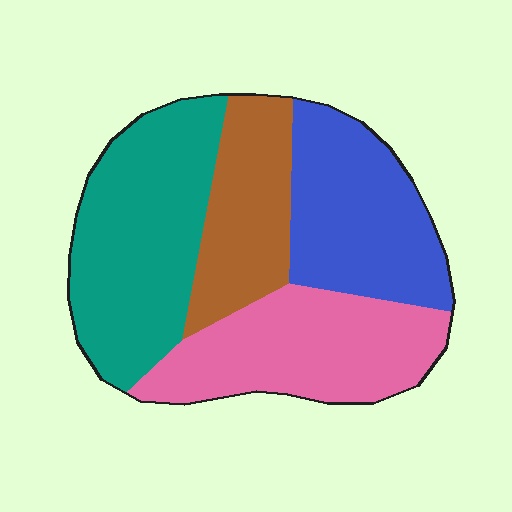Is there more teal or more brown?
Teal.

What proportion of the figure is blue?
Blue takes up about one quarter (1/4) of the figure.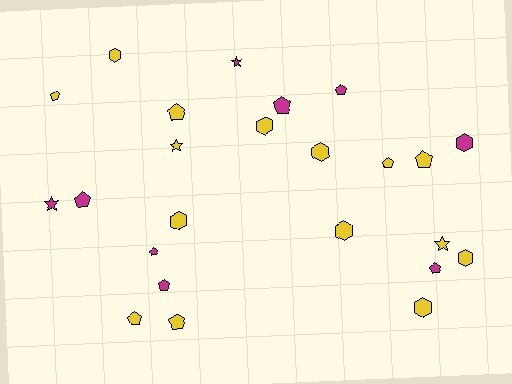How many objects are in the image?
There are 24 objects.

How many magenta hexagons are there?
There is 1 magenta hexagon.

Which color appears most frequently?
Yellow, with 15 objects.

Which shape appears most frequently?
Pentagon, with 12 objects.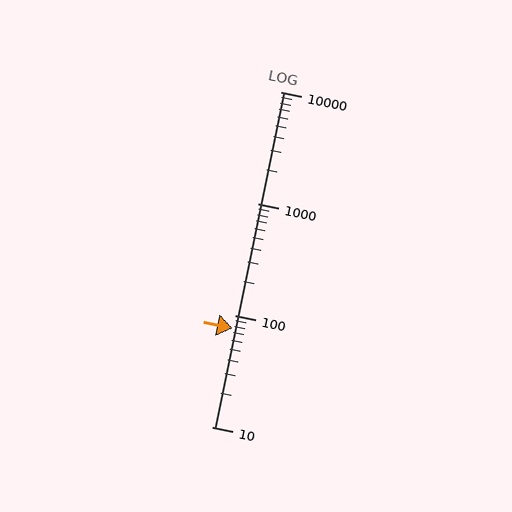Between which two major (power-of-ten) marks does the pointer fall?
The pointer is between 10 and 100.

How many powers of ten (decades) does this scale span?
The scale spans 3 decades, from 10 to 10000.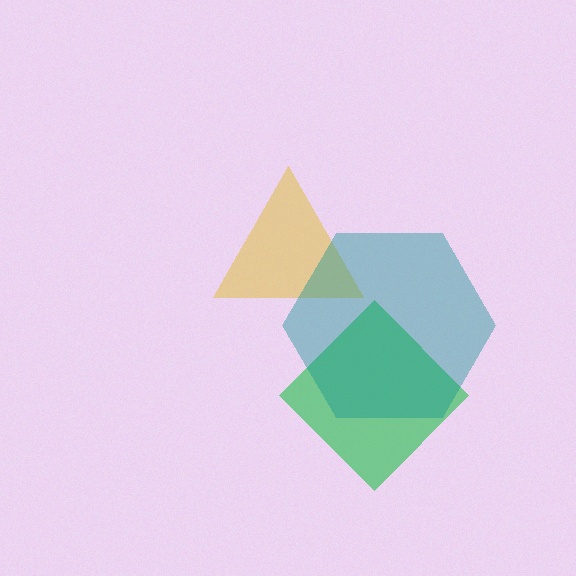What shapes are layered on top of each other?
The layered shapes are: a yellow triangle, a green diamond, a teal hexagon.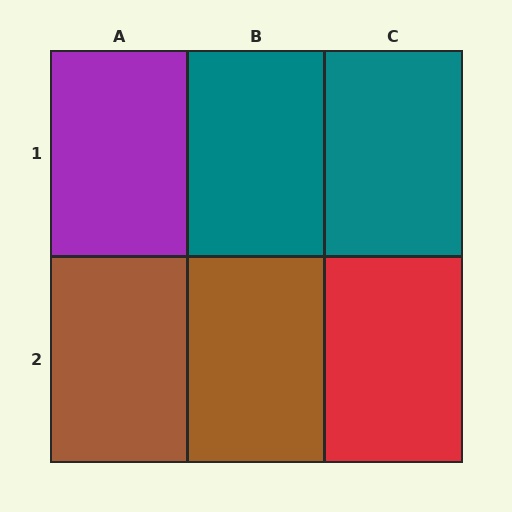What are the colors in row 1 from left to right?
Purple, teal, teal.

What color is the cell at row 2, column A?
Brown.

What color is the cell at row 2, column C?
Red.